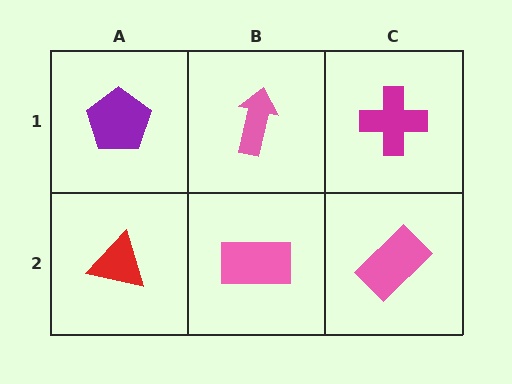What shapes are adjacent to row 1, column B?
A pink rectangle (row 2, column B), a purple pentagon (row 1, column A), a magenta cross (row 1, column C).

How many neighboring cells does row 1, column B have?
3.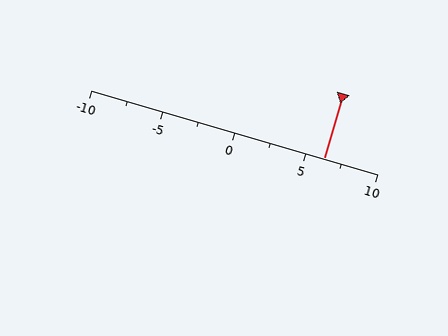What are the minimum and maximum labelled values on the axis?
The axis runs from -10 to 10.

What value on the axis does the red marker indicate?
The marker indicates approximately 6.2.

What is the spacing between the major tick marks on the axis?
The major ticks are spaced 5 apart.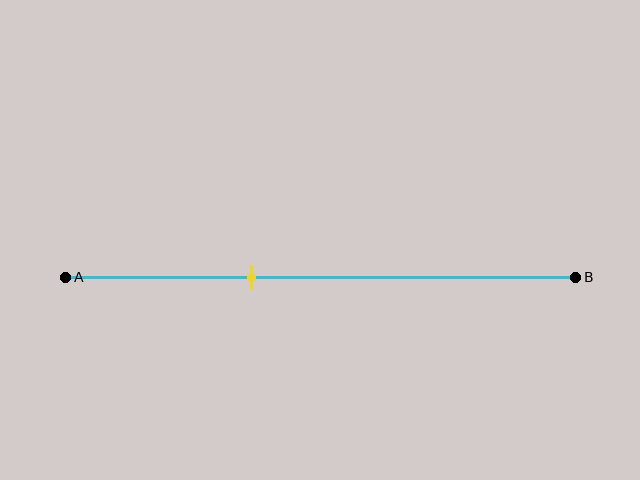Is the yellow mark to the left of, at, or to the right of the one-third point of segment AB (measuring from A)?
The yellow mark is to the right of the one-third point of segment AB.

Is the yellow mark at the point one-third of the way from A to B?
No, the mark is at about 35% from A, not at the 33% one-third point.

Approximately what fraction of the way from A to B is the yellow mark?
The yellow mark is approximately 35% of the way from A to B.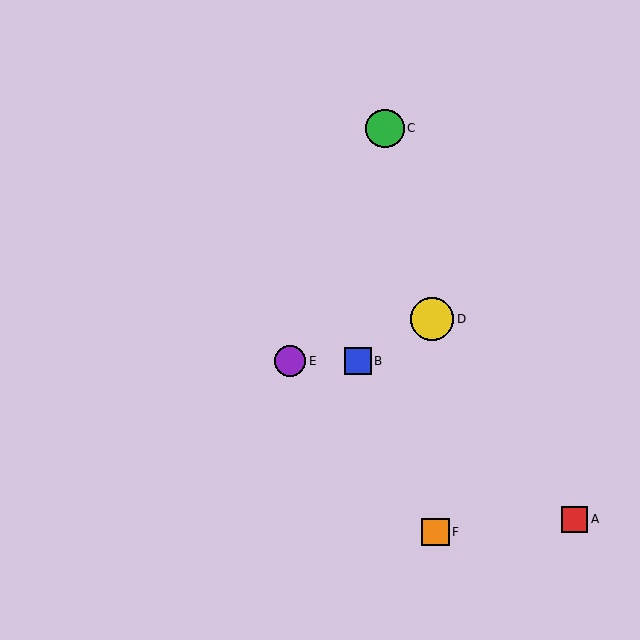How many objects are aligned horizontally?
2 objects (B, E) are aligned horizontally.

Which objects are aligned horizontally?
Objects B, E are aligned horizontally.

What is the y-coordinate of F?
Object F is at y≈532.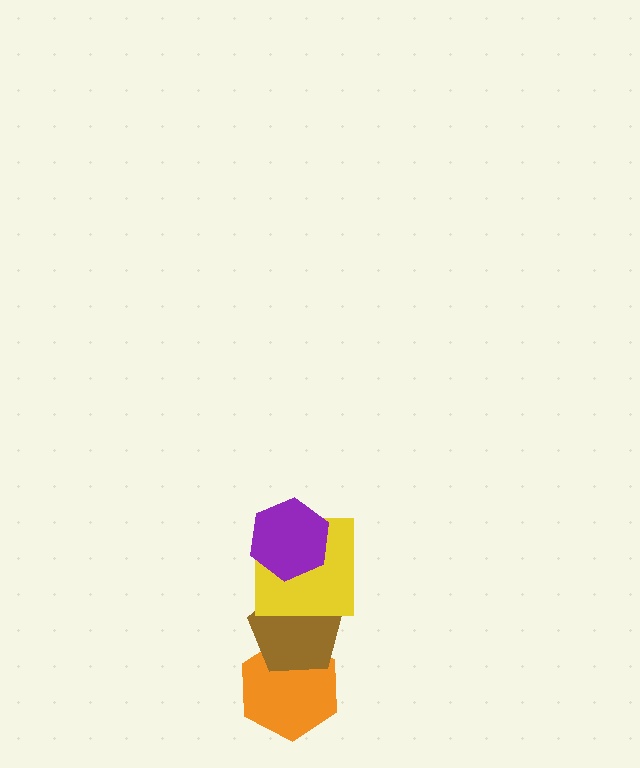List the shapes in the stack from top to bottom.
From top to bottom: the purple hexagon, the yellow square, the brown pentagon, the orange hexagon.